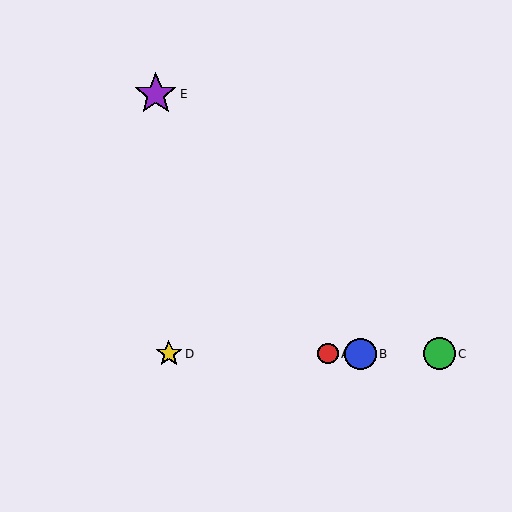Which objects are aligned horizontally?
Objects A, B, C, D are aligned horizontally.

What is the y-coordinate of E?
Object E is at y≈94.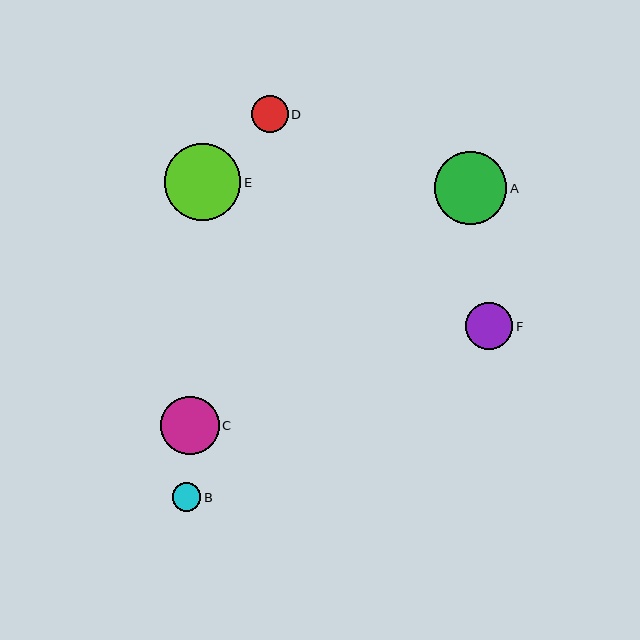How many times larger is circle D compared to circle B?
Circle D is approximately 1.3 times the size of circle B.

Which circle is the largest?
Circle E is the largest with a size of approximately 76 pixels.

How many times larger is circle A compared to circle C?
Circle A is approximately 1.2 times the size of circle C.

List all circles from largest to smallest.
From largest to smallest: E, A, C, F, D, B.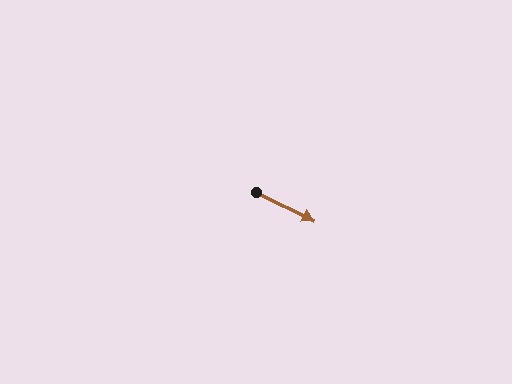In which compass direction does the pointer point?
Southeast.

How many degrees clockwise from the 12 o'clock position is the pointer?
Approximately 116 degrees.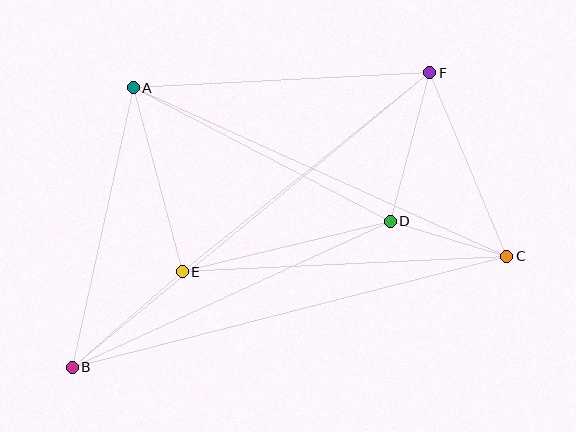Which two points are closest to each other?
Points C and D are closest to each other.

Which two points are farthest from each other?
Points B and F are farthest from each other.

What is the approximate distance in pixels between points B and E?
The distance between B and E is approximately 146 pixels.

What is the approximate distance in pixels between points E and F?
The distance between E and F is approximately 317 pixels.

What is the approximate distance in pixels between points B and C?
The distance between B and C is approximately 448 pixels.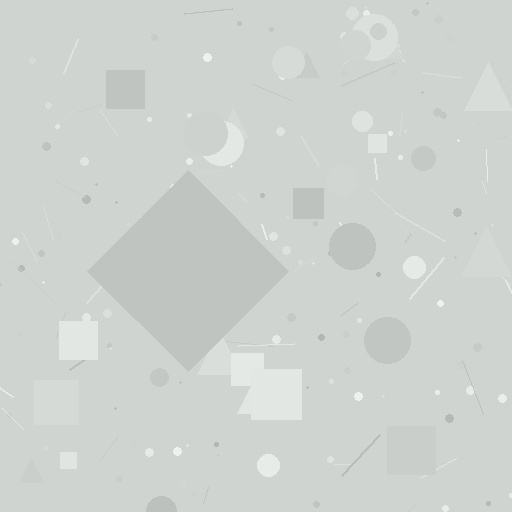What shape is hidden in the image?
A diamond is hidden in the image.